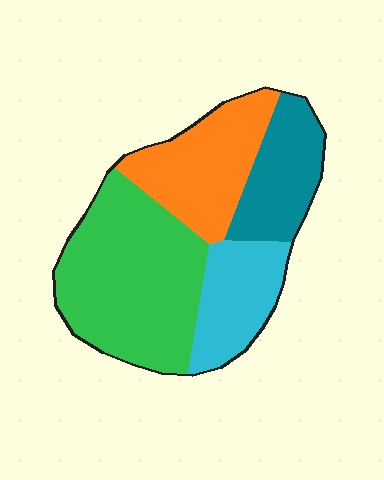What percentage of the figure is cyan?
Cyan covers 17% of the figure.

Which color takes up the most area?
Green, at roughly 40%.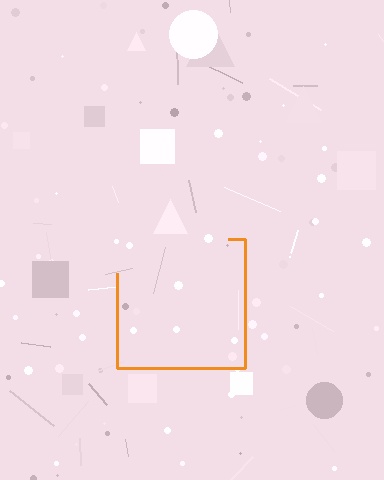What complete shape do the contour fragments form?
The contour fragments form a square.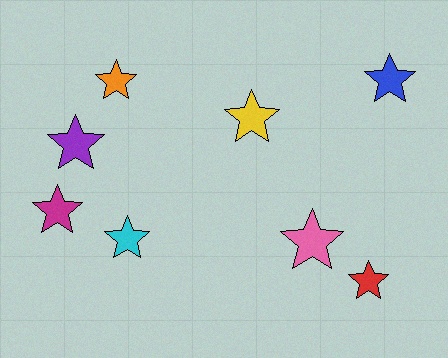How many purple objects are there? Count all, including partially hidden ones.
There is 1 purple object.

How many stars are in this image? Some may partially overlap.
There are 8 stars.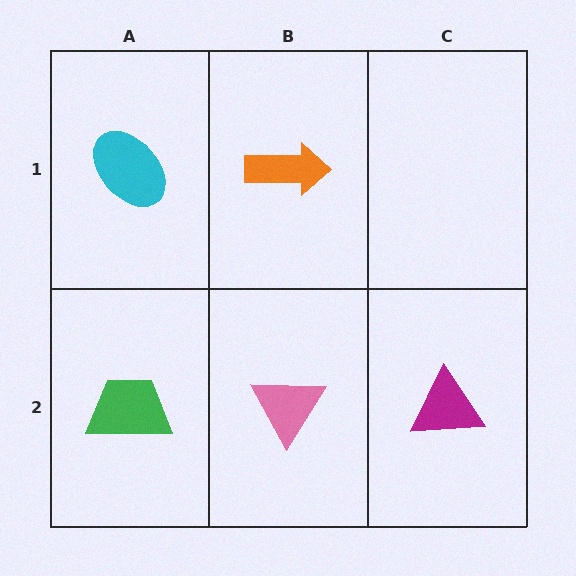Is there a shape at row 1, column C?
No, that cell is empty.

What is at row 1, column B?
An orange arrow.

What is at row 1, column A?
A cyan ellipse.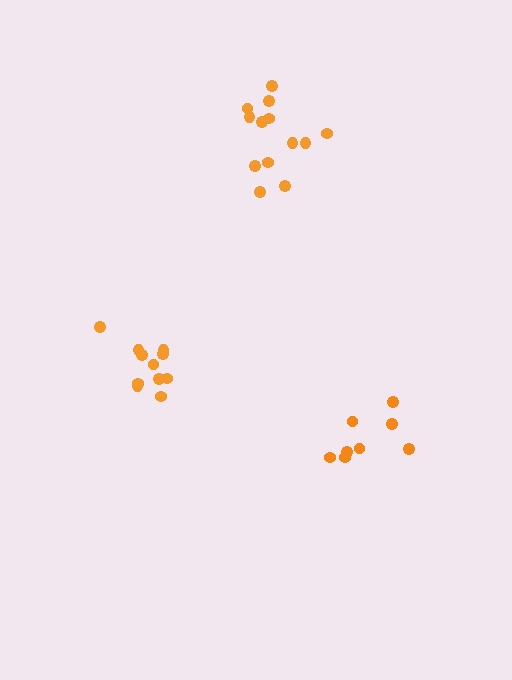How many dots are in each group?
Group 1: 11 dots, Group 2: 8 dots, Group 3: 13 dots (32 total).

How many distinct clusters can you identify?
There are 3 distinct clusters.